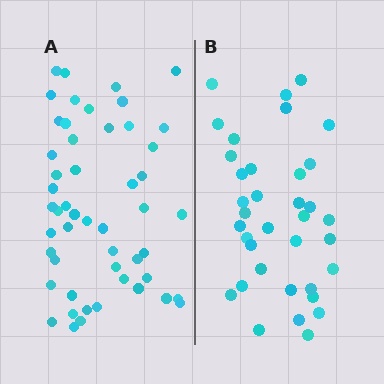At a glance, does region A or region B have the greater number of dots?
Region A (the left region) has more dots.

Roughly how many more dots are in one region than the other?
Region A has approximately 15 more dots than region B.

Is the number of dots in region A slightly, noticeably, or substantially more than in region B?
Region A has noticeably more, but not dramatically so. The ratio is roughly 1.4 to 1.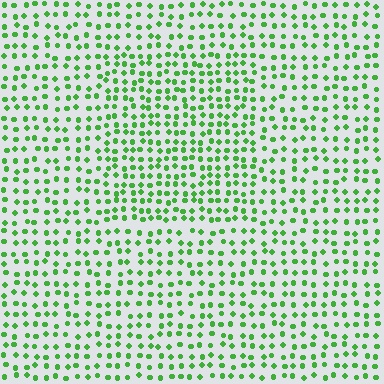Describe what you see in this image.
The image contains small green elements arranged at two different densities. A rectangle-shaped region is visible where the elements are more densely packed than the surrounding area.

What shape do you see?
I see a rectangle.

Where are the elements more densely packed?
The elements are more densely packed inside the rectangle boundary.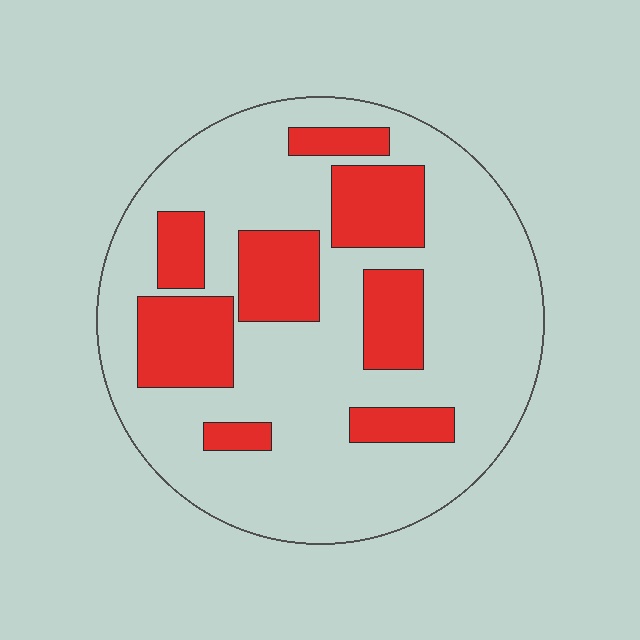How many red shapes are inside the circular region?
8.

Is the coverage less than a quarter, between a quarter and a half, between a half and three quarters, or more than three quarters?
Between a quarter and a half.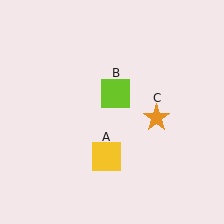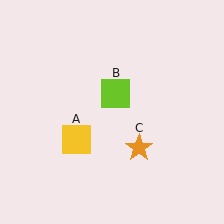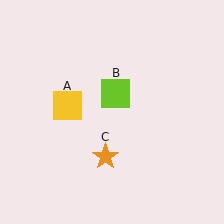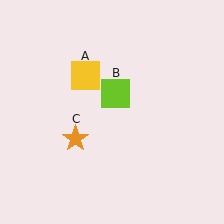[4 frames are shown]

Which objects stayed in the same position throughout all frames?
Lime square (object B) remained stationary.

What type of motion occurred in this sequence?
The yellow square (object A), orange star (object C) rotated clockwise around the center of the scene.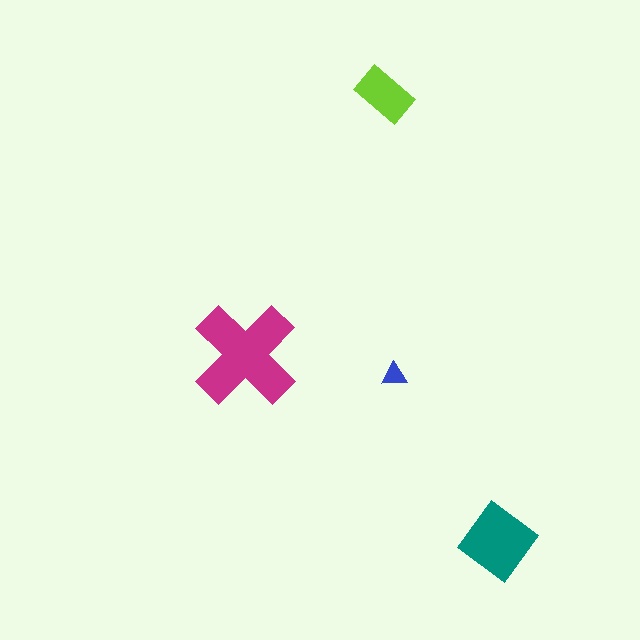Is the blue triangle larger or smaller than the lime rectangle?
Smaller.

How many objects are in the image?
There are 4 objects in the image.